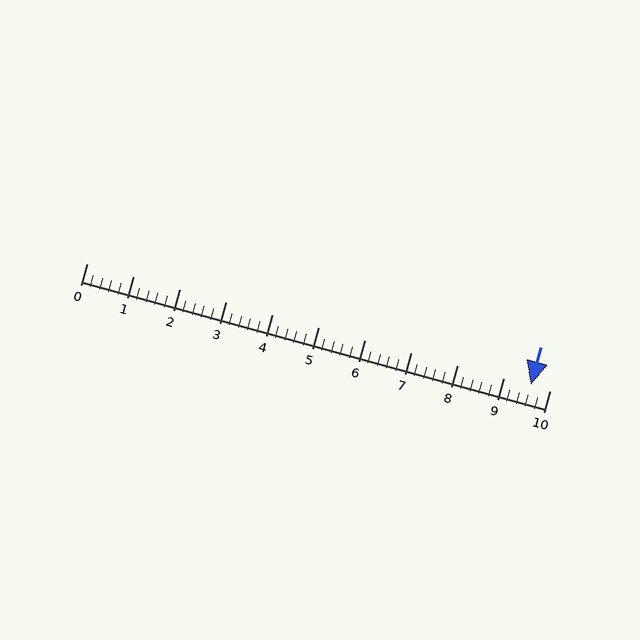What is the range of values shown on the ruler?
The ruler shows values from 0 to 10.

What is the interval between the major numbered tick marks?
The major tick marks are spaced 1 units apart.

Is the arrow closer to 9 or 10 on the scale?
The arrow is closer to 10.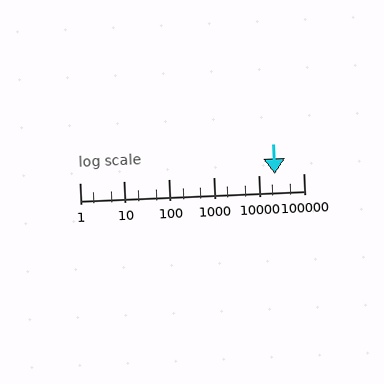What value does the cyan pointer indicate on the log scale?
The pointer indicates approximately 23000.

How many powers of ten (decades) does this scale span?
The scale spans 5 decades, from 1 to 100000.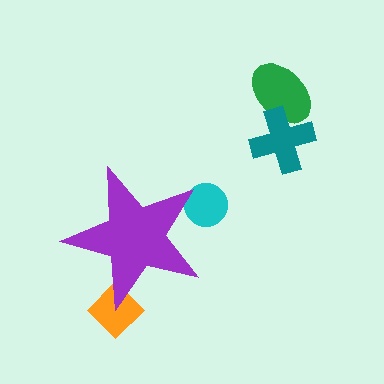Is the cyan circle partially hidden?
Yes, the cyan circle is partially hidden behind the purple star.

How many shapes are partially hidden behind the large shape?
2 shapes are partially hidden.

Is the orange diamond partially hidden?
Yes, the orange diamond is partially hidden behind the purple star.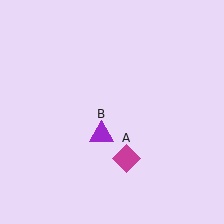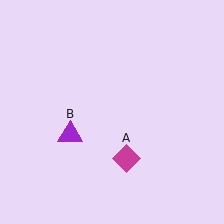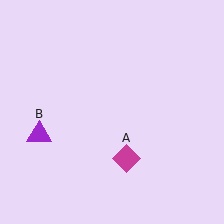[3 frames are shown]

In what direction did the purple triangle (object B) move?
The purple triangle (object B) moved left.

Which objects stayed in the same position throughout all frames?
Magenta diamond (object A) remained stationary.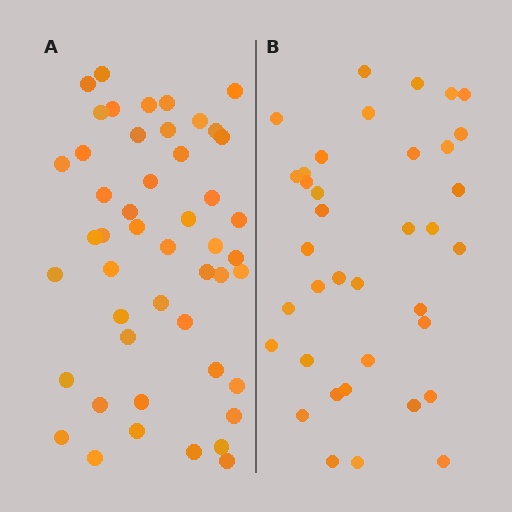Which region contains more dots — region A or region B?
Region A (the left region) has more dots.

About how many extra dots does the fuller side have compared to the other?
Region A has roughly 12 or so more dots than region B.